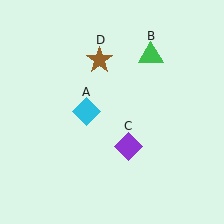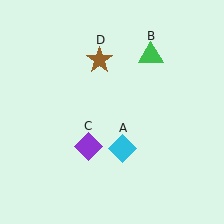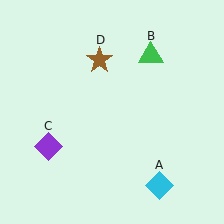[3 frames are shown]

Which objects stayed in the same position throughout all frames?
Green triangle (object B) and brown star (object D) remained stationary.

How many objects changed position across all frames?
2 objects changed position: cyan diamond (object A), purple diamond (object C).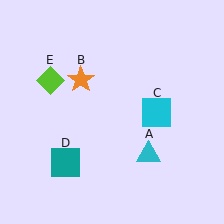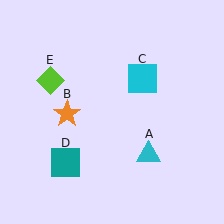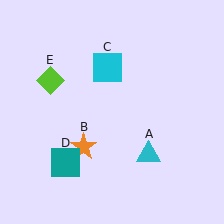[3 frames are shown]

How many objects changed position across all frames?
2 objects changed position: orange star (object B), cyan square (object C).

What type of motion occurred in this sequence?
The orange star (object B), cyan square (object C) rotated counterclockwise around the center of the scene.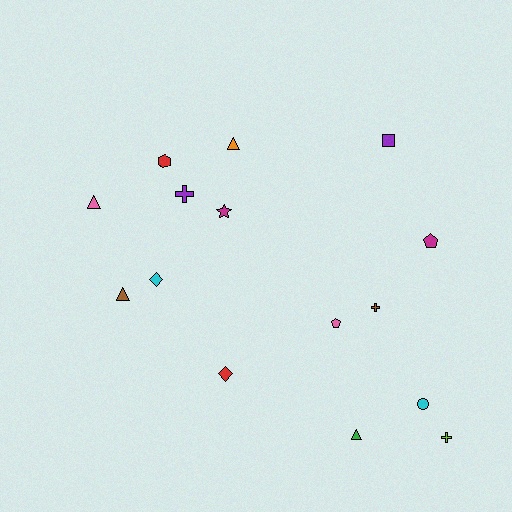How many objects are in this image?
There are 15 objects.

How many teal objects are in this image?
There are no teal objects.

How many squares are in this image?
There is 1 square.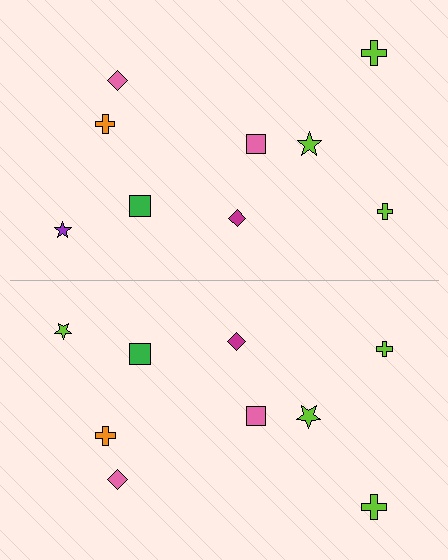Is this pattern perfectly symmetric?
No, the pattern is not perfectly symmetric. The lime star on the bottom side breaks the symmetry — its mirror counterpart is purple.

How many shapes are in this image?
There are 18 shapes in this image.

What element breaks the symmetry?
The lime star on the bottom side breaks the symmetry — its mirror counterpart is purple.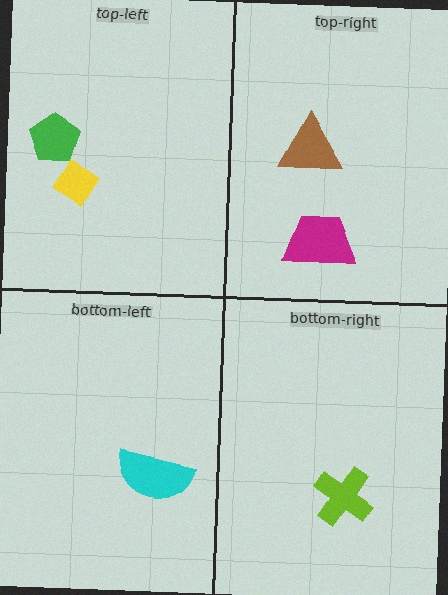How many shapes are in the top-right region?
2.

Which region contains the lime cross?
The bottom-right region.